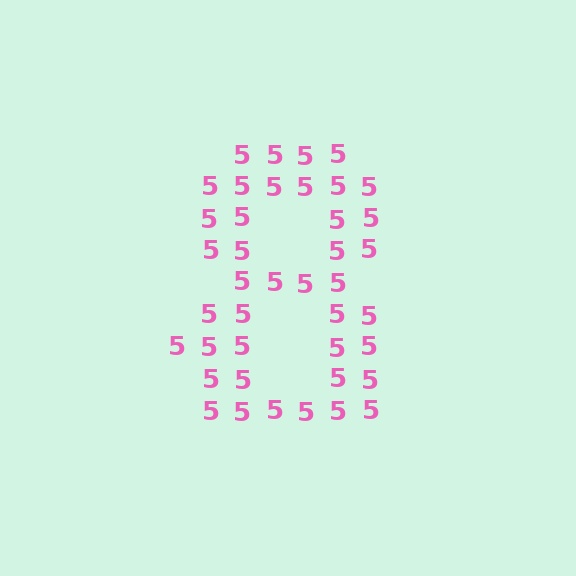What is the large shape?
The large shape is the digit 8.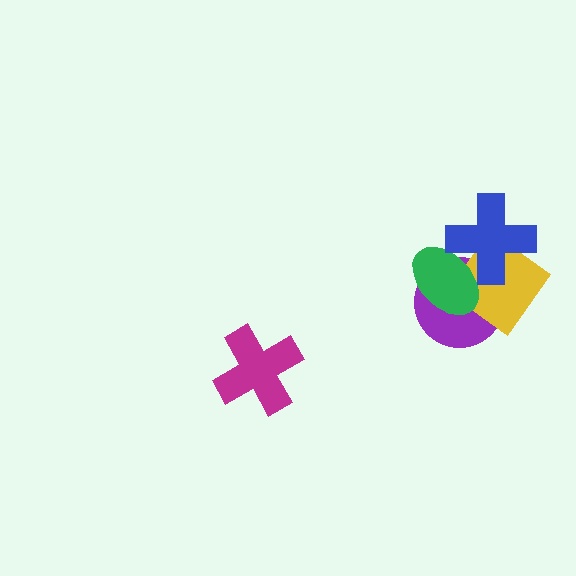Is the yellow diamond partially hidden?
Yes, it is partially covered by another shape.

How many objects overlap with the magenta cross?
0 objects overlap with the magenta cross.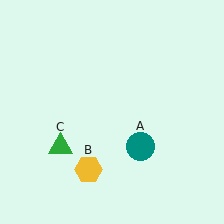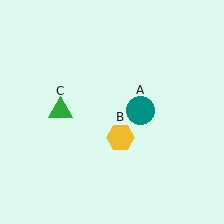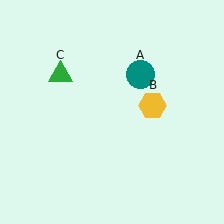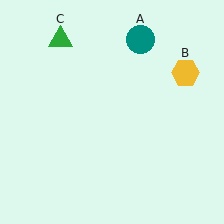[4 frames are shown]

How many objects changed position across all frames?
3 objects changed position: teal circle (object A), yellow hexagon (object B), green triangle (object C).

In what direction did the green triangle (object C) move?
The green triangle (object C) moved up.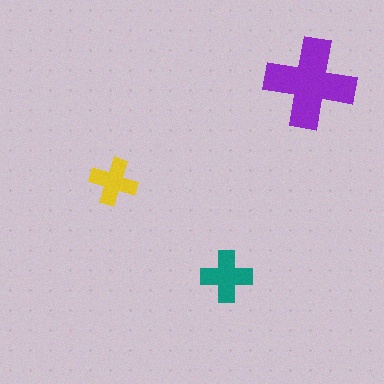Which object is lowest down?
The teal cross is bottommost.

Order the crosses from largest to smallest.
the purple one, the teal one, the yellow one.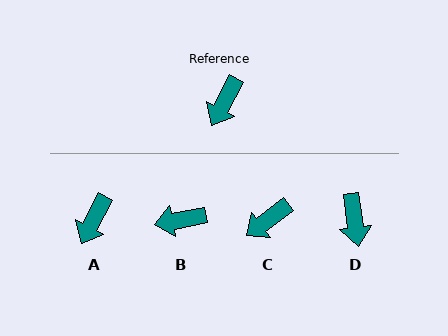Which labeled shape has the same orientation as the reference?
A.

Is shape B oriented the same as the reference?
No, it is off by about 52 degrees.